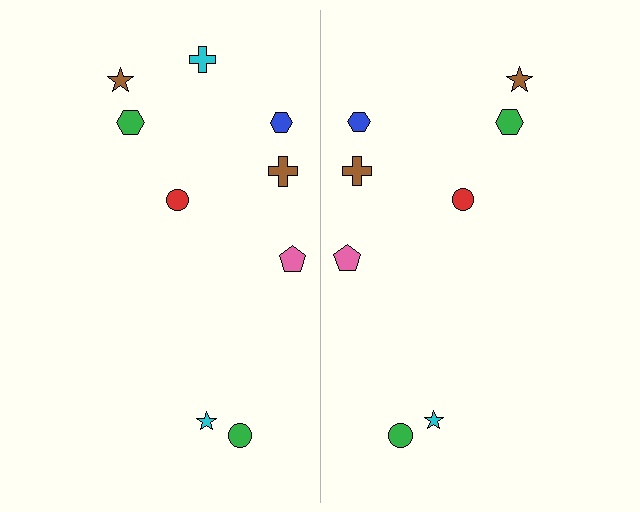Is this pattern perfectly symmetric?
No, the pattern is not perfectly symmetric. A cyan cross is missing from the right side.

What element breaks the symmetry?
A cyan cross is missing from the right side.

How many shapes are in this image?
There are 17 shapes in this image.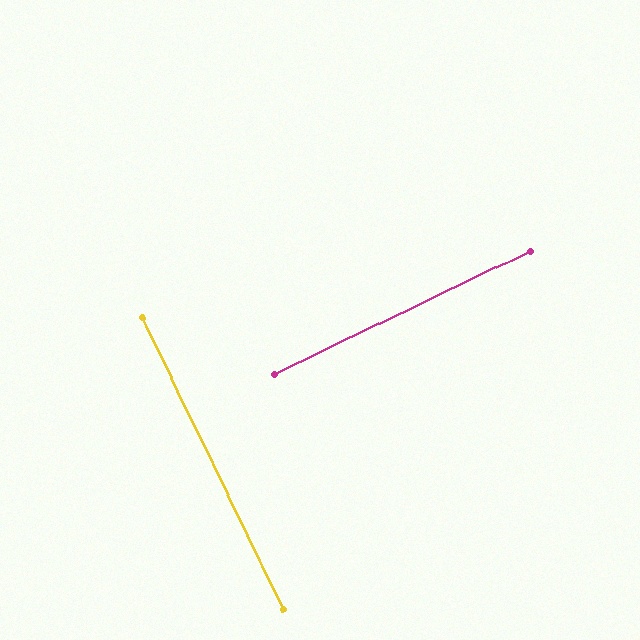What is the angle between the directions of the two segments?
Approximately 90 degrees.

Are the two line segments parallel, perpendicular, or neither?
Perpendicular — they meet at approximately 90°.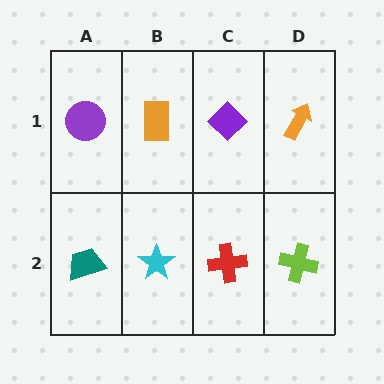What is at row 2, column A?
A teal trapezoid.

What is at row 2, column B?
A cyan star.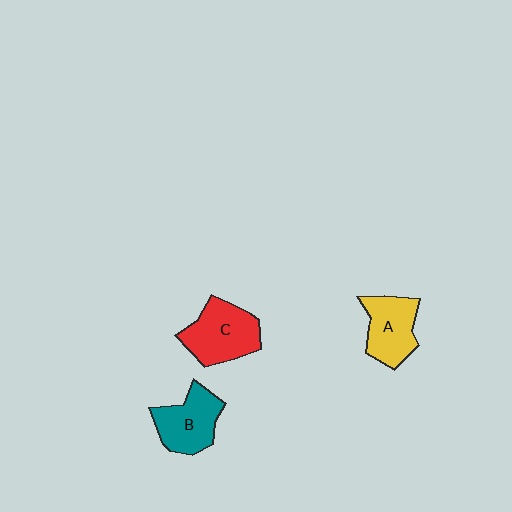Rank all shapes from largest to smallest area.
From largest to smallest: C (red), B (teal), A (yellow).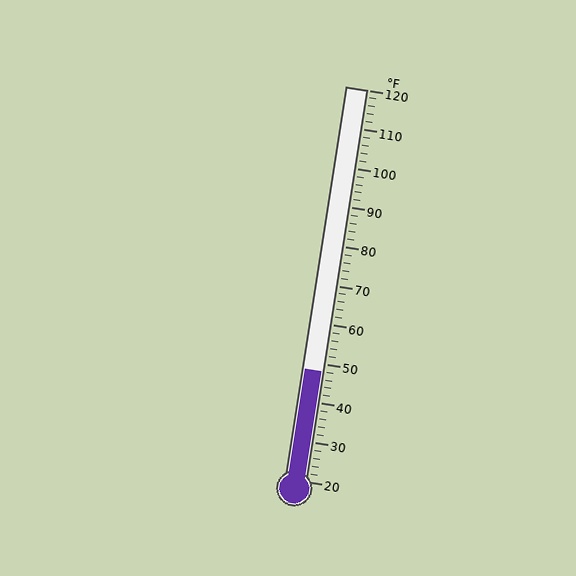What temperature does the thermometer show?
The thermometer shows approximately 48°F.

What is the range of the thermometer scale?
The thermometer scale ranges from 20°F to 120°F.